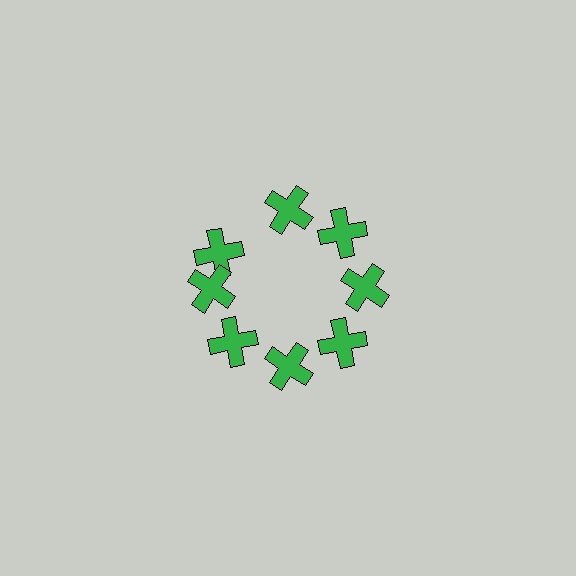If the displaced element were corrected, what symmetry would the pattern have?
It would have 8-fold rotational symmetry — the pattern would map onto itself every 45 degrees.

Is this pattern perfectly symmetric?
No. The 8 green crosses are arranged in a ring, but one element near the 10 o'clock position is rotated out of alignment along the ring, breaking the 8-fold rotational symmetry.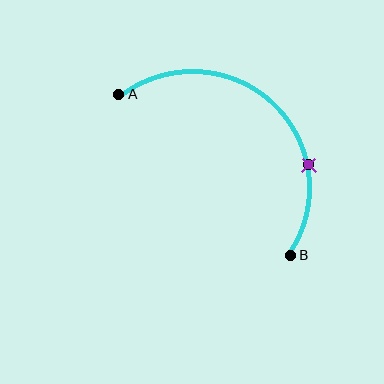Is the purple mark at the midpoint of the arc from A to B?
No. The purple mark lies on the arc but is closer to endpoint B. The arc midpoint would be at the point on the curve equidistant along the arc from both A and B.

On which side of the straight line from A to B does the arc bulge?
The arc bulges above and to the right of the straight line connecting A and B.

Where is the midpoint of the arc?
The arc midpoint is the point on the curve farthest from the straight line joining A and B. It sits above and to the right of that line.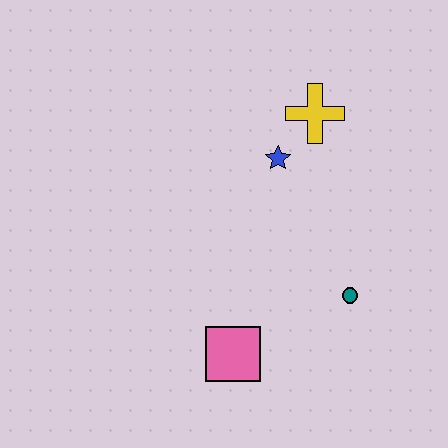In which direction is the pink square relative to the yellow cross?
The pink square is below the yellow cross.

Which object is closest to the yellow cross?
The blue star is closest to the yellow cross.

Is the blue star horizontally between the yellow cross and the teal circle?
No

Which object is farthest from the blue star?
The pink square is farthest from the blue star.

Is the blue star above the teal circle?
Yes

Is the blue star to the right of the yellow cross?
No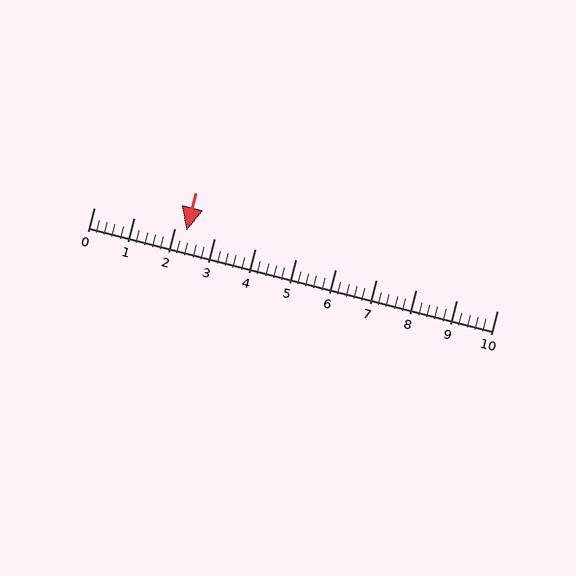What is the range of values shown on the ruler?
The ruler shows values from 0 to 10.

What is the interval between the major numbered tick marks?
The major tick marks are spaced 1 units apart.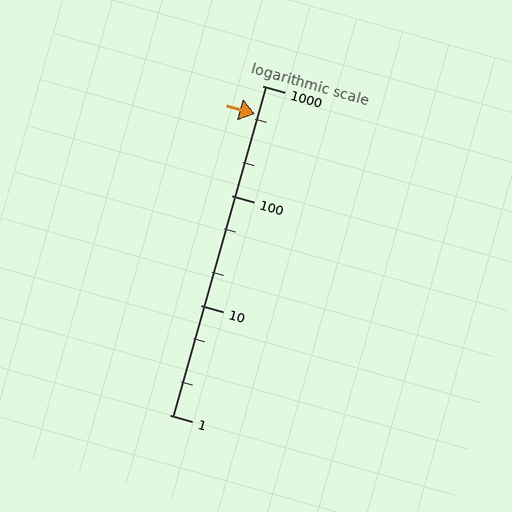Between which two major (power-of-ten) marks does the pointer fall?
The pointer is between 100 and 1000.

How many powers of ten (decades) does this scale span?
The scale spans 3 decades, from 1 to 1000.